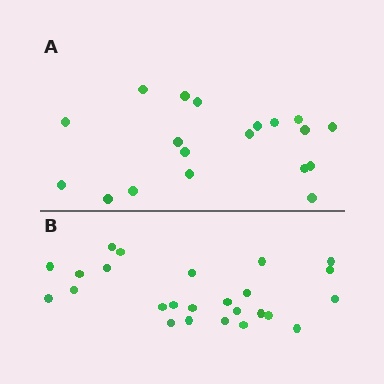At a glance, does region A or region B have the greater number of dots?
Region B (the bottom region) has more dots.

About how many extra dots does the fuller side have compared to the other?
Region B has about 6 more dots than region A.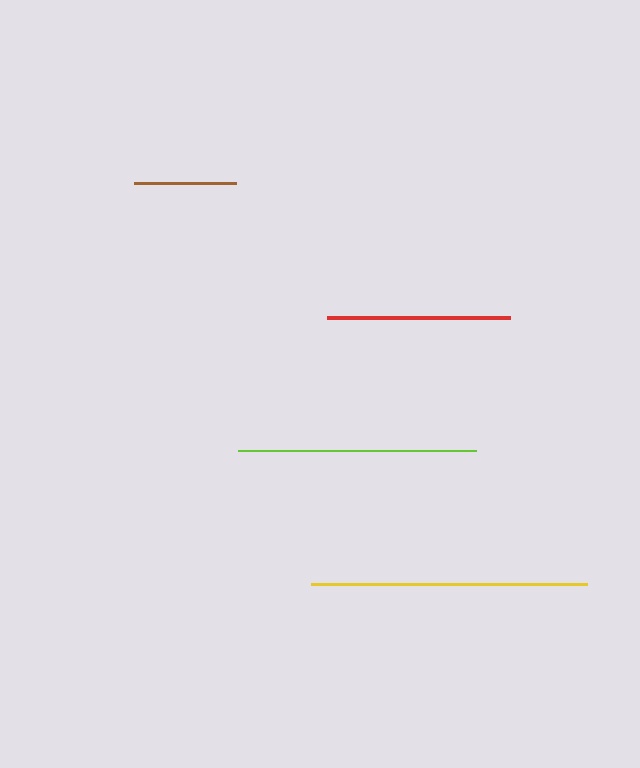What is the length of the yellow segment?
The yellow segment is approximately 276 pixels long.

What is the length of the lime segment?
The lime segment is approximately 238 pixels long.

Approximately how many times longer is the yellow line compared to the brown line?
The yellow line is approximately 2.7 times the length of the brown line.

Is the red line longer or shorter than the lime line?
The lime line is longer than the red line.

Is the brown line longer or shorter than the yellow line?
The yellow line is longer than the brown line.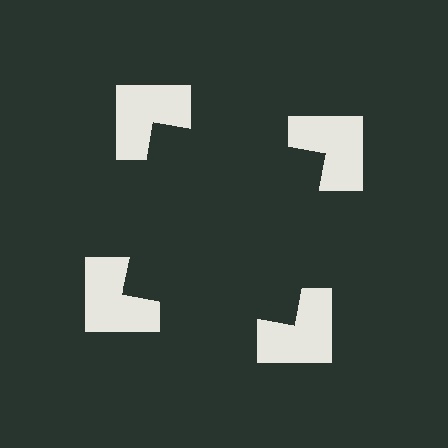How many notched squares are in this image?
There are 4 — one at each vertex of the illusory square.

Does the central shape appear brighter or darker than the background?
It typically appears slightly darker than the background, even though no actual brightness change is drawn.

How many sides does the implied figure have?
4 sides.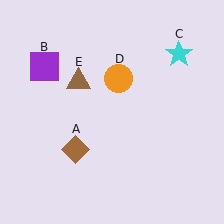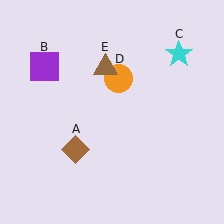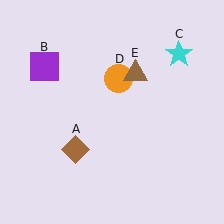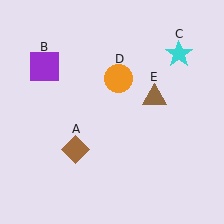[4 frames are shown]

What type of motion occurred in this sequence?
The brown triangle (object E) rotated clockwise around the center of the scene.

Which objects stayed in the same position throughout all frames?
Brown diamond (object A) and purple square (object B) and cyan star (object C) and orange circle (object D) remained stationary.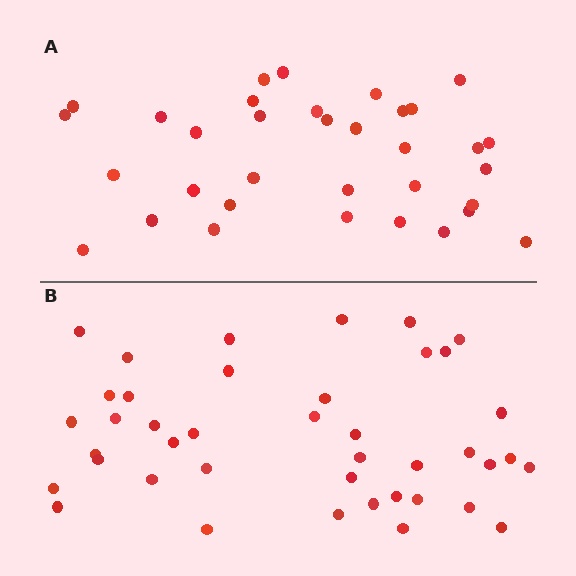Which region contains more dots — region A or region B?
Region B (the bottom region) has more dots.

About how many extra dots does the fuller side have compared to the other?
Region B has roughly 8 or so more dots than region A.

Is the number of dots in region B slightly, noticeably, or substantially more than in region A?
Region B has only slightly more — the two regions are fairly close. The ratio is roughly 1.2 to 1.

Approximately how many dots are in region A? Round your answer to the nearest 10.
About 30 dots. (The exact count is 34, which rounds to 30.)